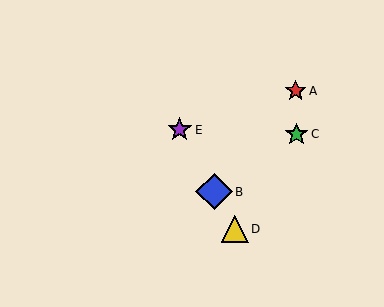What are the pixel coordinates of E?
Object E is at (180, 130).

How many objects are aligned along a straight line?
3 objects (B, D, E) are aligned along a straight line.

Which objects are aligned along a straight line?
Objects B, D, E are aligned along a straight line.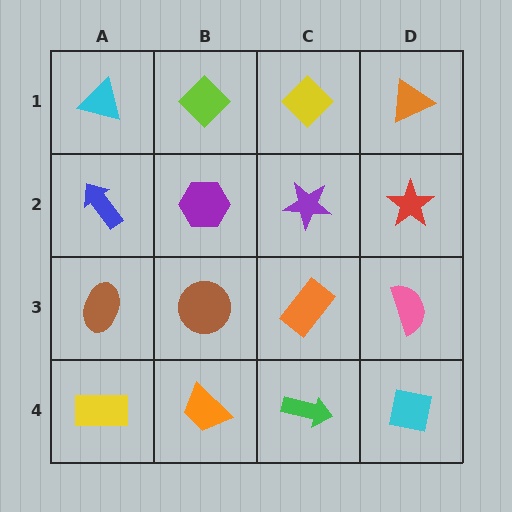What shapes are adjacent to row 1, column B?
A purple hexagon (row 2, column B), a cyan triangle (row 1, column A), a yellow diamond (row 1, column C).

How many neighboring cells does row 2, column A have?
3.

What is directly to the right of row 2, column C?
A red star.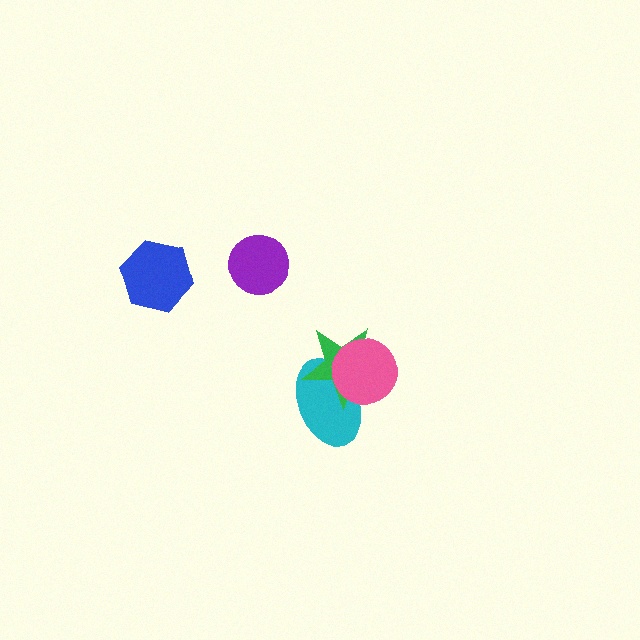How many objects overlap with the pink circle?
2 objects overlap with the pink circle.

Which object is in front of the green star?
The pink circle is in front of the green star.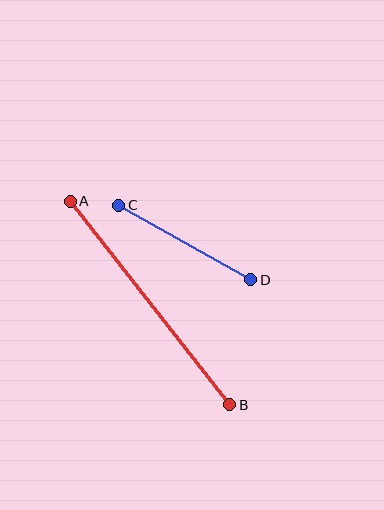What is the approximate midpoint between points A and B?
The midpoint is at approximately (150, 303) pixels.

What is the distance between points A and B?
The distance is approximately 258 pixels.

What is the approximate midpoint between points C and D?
The midpoint is at approximately (185, 243) pixels.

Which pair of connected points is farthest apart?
Points A and B are farthest apart.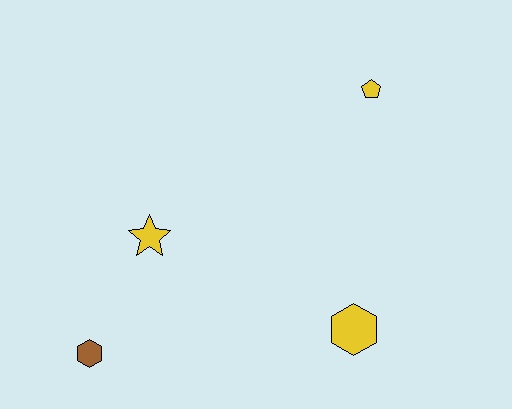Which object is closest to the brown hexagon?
The yellow star is closest to the brown hexagon.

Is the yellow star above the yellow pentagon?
No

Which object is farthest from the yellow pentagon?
The brown hexagon is farthest from the yellow pentagon.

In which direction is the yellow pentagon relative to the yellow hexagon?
The yellow pentagon is above the yellow hexagon.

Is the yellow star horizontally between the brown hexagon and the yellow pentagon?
Yes